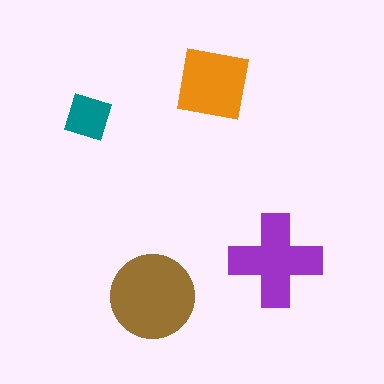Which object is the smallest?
The teal diamond.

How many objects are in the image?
There are 4 objects in the image.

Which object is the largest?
The brown circle.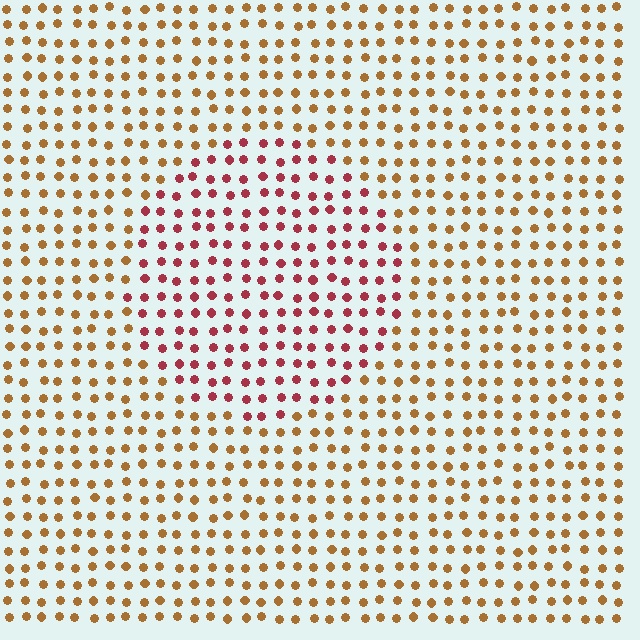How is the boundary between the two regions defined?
The boundary is defined purely by a slight shift in hue (about 43 degrees). Spacing, size, and orientation are identical on both sides.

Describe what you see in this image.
The image is filled with small brown elements in a uniform arrangement. A circle-shaped region is visible where the elements are tinted to a slightly different hue, forming a subtle color boundary.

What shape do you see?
I see a circle.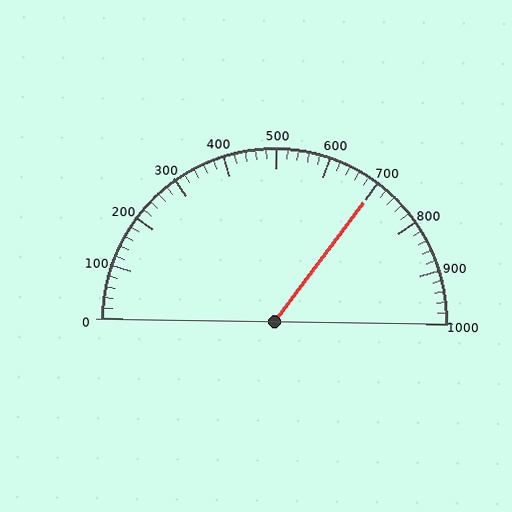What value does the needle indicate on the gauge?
The needle indicates approximately 700.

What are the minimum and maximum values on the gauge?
The gauge ranges from 0 to 1000.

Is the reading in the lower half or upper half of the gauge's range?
The reading is in the upper half of the range (0 to 1000).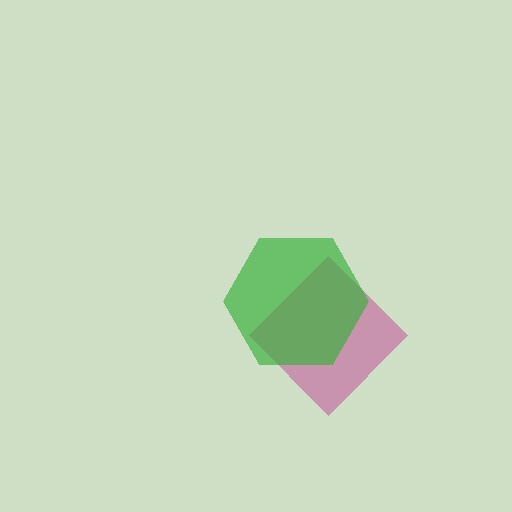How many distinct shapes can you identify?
There are 2 distinct shapes: a magenta diamond, a green hexagon.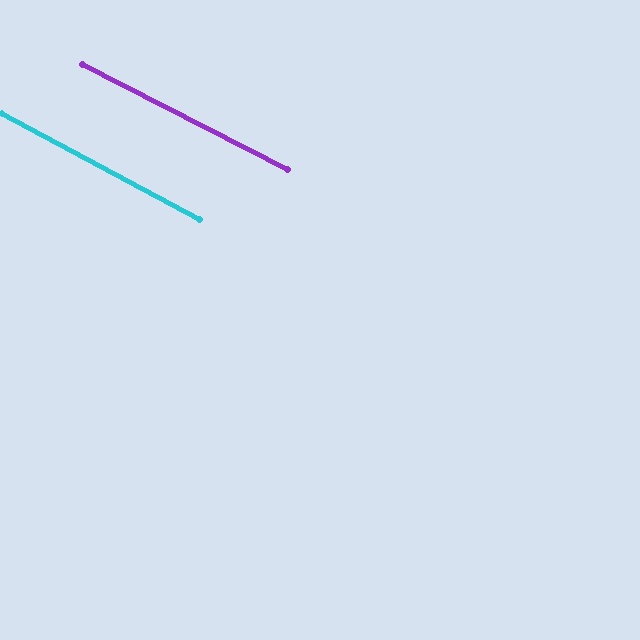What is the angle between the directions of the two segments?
Approximately 1 degree.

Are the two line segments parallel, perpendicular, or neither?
Parallel — their directions differ by only 1.1°.